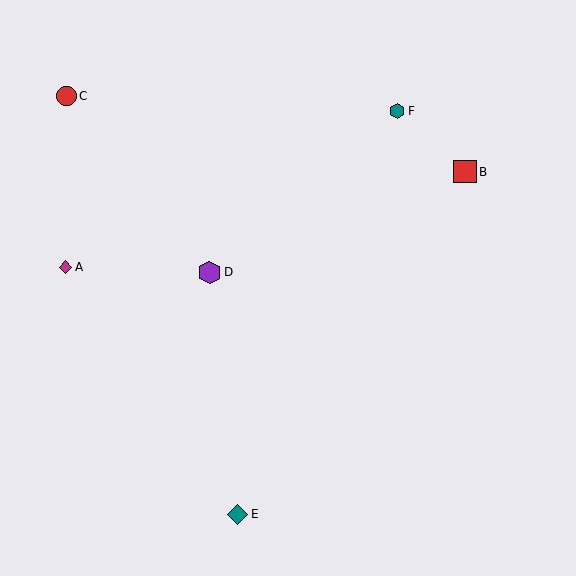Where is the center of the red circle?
The center of the red circle is at (66, 96).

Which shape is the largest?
The purple hexagon (labeled D) is the largest.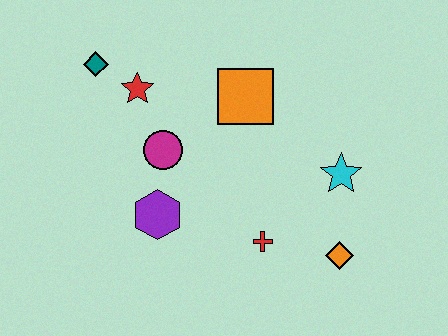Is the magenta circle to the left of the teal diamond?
No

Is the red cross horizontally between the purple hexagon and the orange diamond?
Yes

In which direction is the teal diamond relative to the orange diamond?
The teal diamond is to the left of the orange diamond.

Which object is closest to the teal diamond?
The red star is closest to the teal diamond.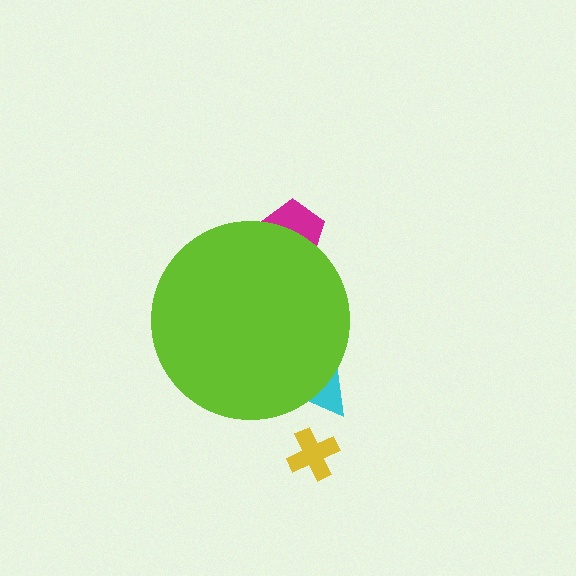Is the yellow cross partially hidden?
No, the yellow cross is fully visible.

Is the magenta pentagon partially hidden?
Yes, the magenta pentagon is partially hidden behind the lime circle.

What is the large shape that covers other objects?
A lime circle.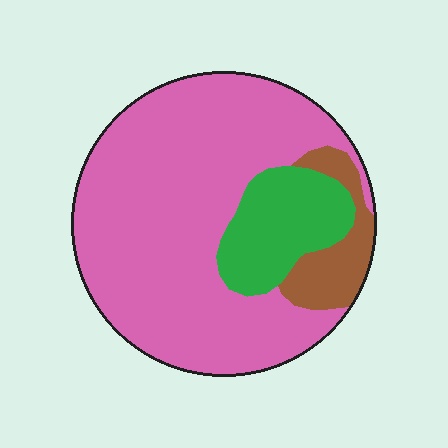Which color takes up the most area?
Pink, at roughly 75%.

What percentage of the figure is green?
Green covers roughly 15% of the figure.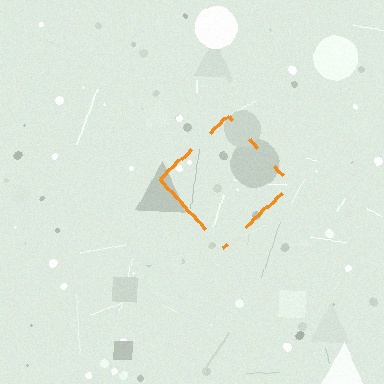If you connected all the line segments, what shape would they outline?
They would outline a diamond.